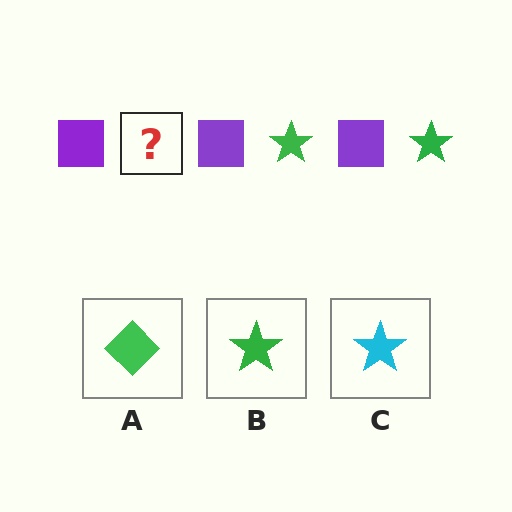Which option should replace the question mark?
Option B.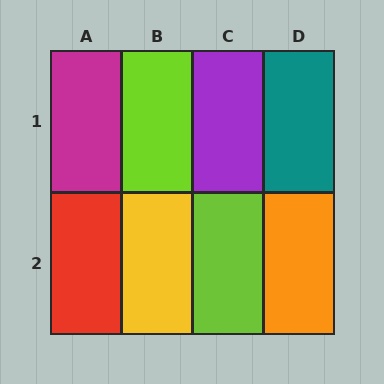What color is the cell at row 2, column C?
Lime.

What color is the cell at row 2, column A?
Red.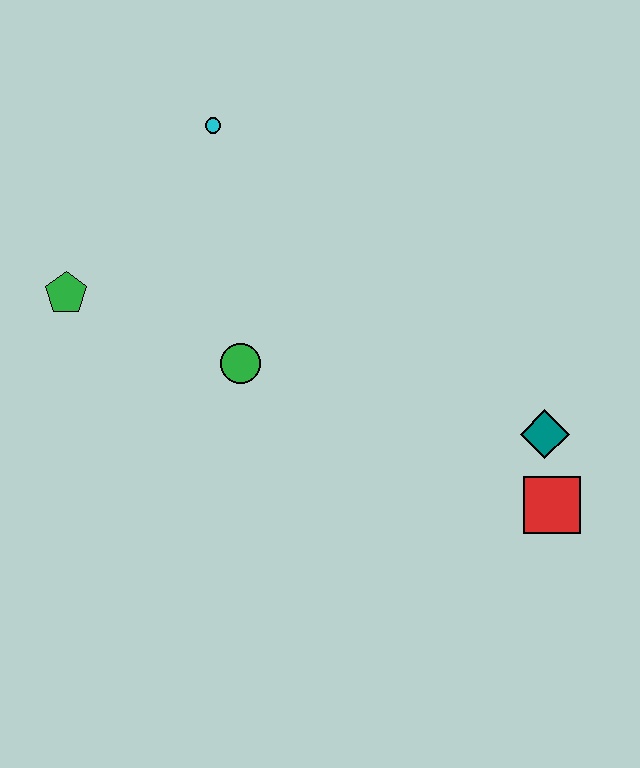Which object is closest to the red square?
The teal diamond is closest to the red square.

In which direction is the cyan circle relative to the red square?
The cyan circle is above the red square.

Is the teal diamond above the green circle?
No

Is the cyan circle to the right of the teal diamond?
No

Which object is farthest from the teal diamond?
The green pentagon is farthest from the teal diamond.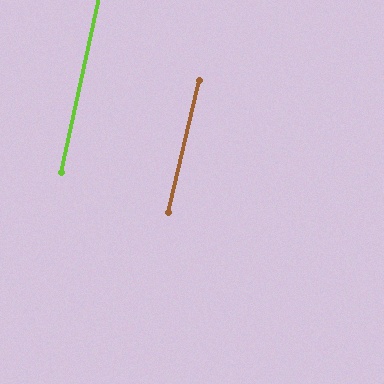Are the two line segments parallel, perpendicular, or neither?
Parallel — their directions differ by only 1.0°.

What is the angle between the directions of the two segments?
Approximately 1 degree.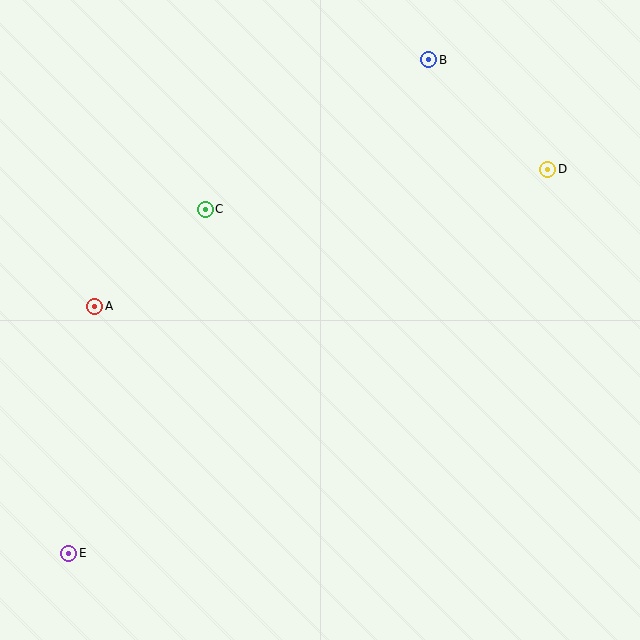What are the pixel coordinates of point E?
Point E is at (69, 553).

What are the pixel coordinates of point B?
Point B is at (429, 60).